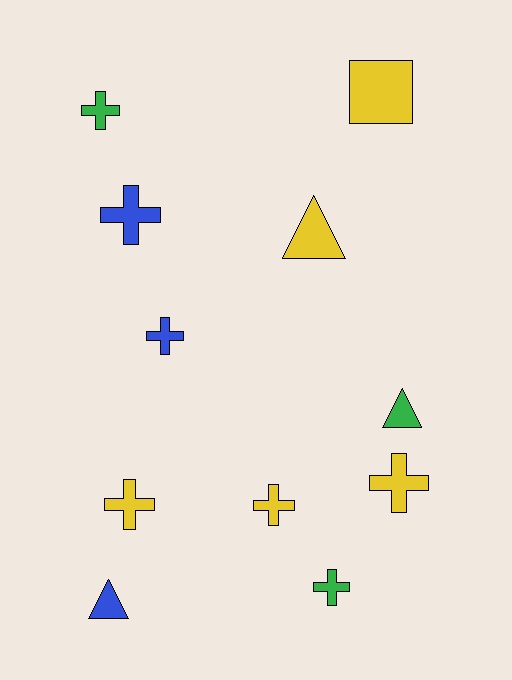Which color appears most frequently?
Yellow, with 5 objects.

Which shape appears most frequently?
Cross, with 7 objects.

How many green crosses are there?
There are 2 green crosses.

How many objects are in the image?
There are 11 objects.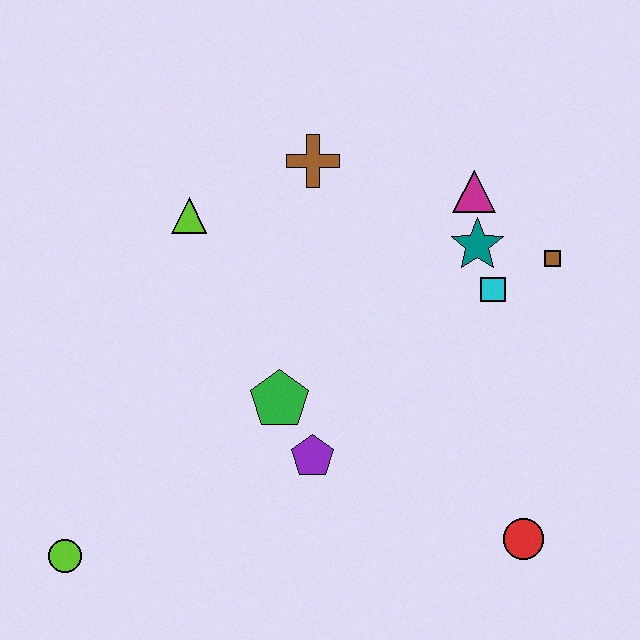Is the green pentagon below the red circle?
No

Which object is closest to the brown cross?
The lime triangle is closest to the brown cross.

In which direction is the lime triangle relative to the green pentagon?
The lime triangle is above the green pentagon.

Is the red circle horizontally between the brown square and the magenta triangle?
Yes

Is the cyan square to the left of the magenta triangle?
No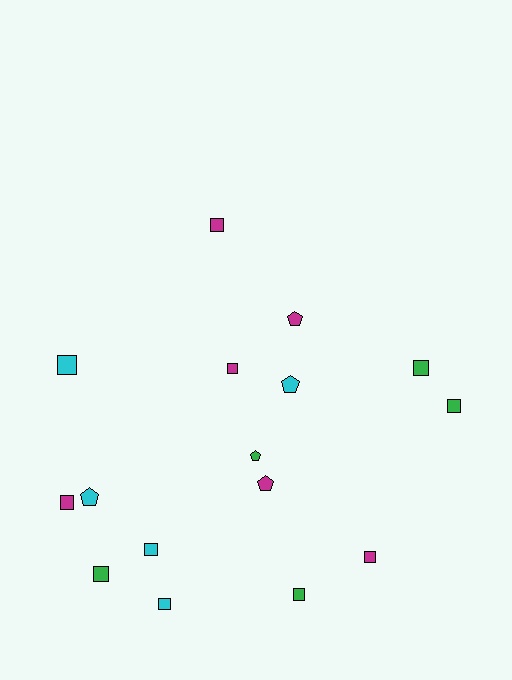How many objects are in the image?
There are 16 objects.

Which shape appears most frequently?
Square, with 11 objects.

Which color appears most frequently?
Magenta, with 6 objects.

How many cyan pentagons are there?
There are 2 cyan pentagons.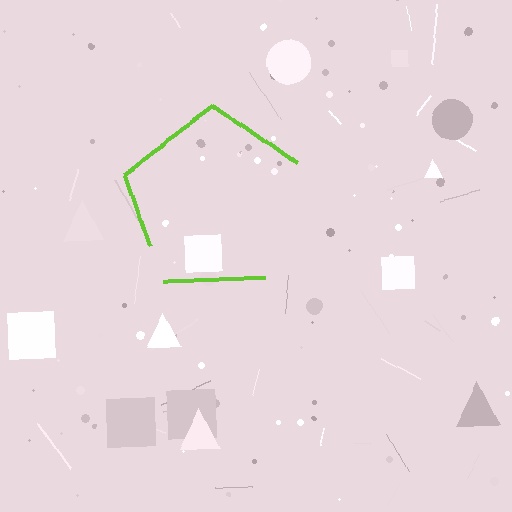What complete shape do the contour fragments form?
The contour fragments form a pentagon.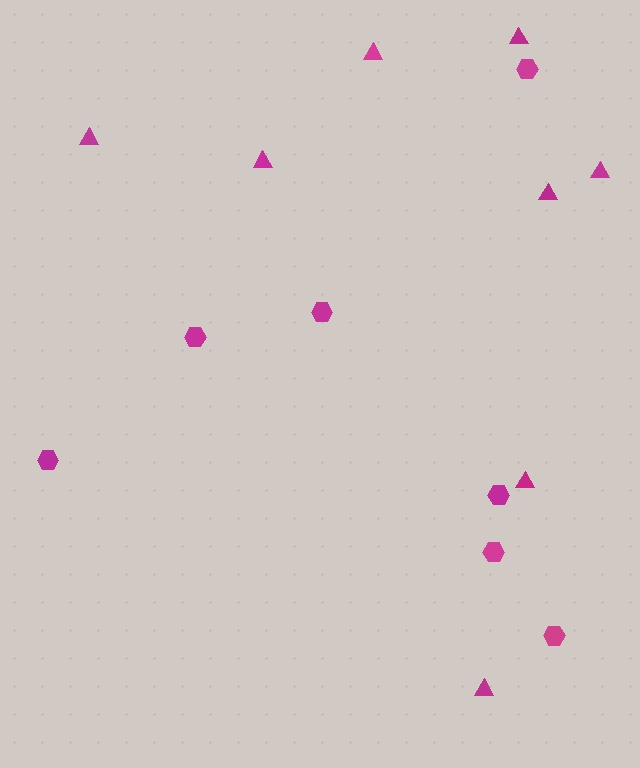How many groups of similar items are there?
There are 2 groups: one group of hexagons (7) and one group of triangles (8).